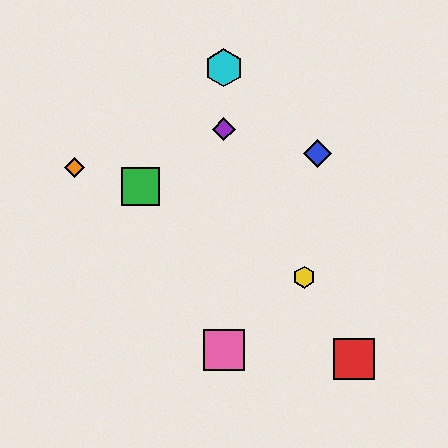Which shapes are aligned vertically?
The purple diamond, the cyan hexagon, the pink square are aligned vertically.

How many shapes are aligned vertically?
3 shapes (the purple diamond, the cyan hexagon, the pink square) are aligned vertically.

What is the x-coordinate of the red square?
The red square is at x≈354.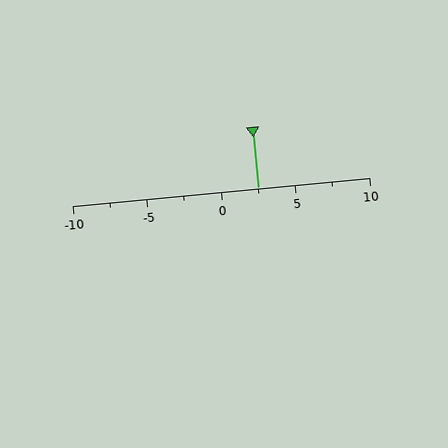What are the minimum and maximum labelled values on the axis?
The axis runs from -10 to 10.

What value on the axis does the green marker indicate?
The marker indicates approximately 2.5.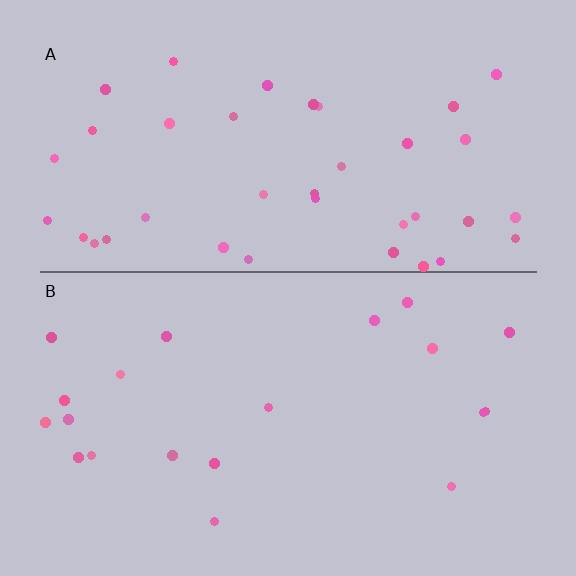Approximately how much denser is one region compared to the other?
Approximately 1.9× — region A over region B.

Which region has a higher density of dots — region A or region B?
A (the top).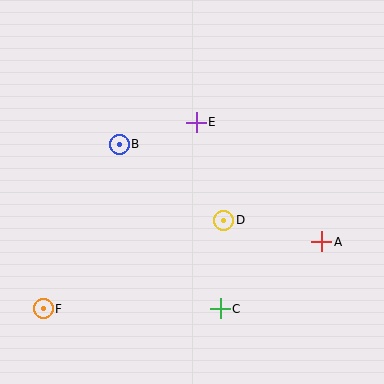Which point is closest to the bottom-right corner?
Point A is closest to the bottom-right corner.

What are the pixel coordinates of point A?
Point A is at (322, 242).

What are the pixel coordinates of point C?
Point C is at (220, 309).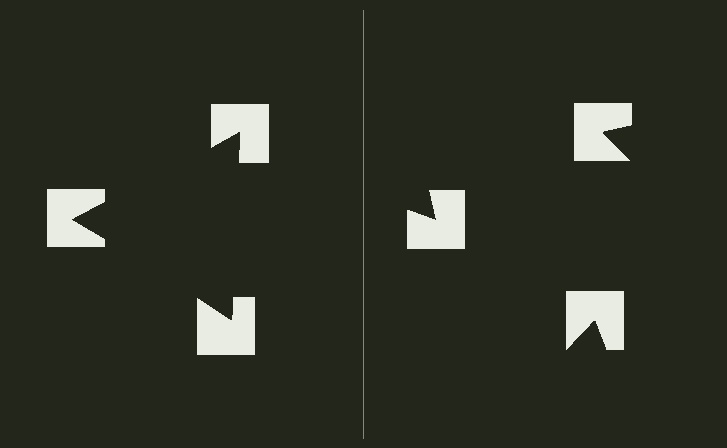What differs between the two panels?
The notched squares are positioned identically on both sides; only the wedge orientations differ. On the left they align to a triangle; on the right they are misaligned.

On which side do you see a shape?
An illusory triangle appears on the left side. On the right side the wedge cuts are rotated, so no coherent shape forms.